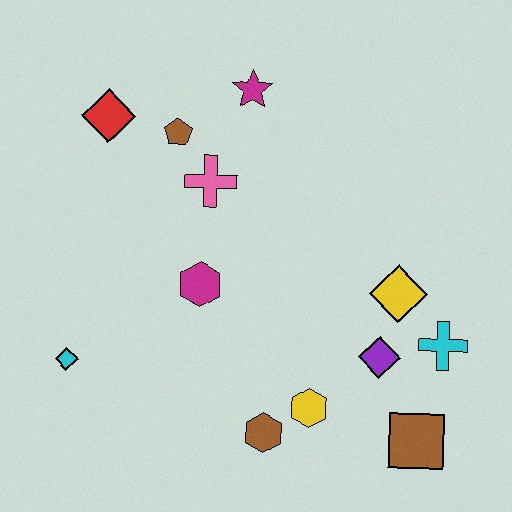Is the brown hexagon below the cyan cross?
Yes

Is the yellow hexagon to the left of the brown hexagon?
No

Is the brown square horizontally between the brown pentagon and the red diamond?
No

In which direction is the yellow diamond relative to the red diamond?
The yellow diamond is to the right of the red diamond.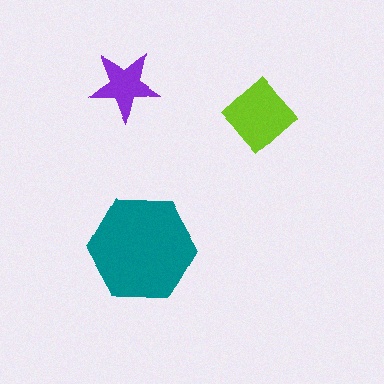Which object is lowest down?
The teal hexagon is bottommost.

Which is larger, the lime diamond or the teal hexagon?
The teal hexagon.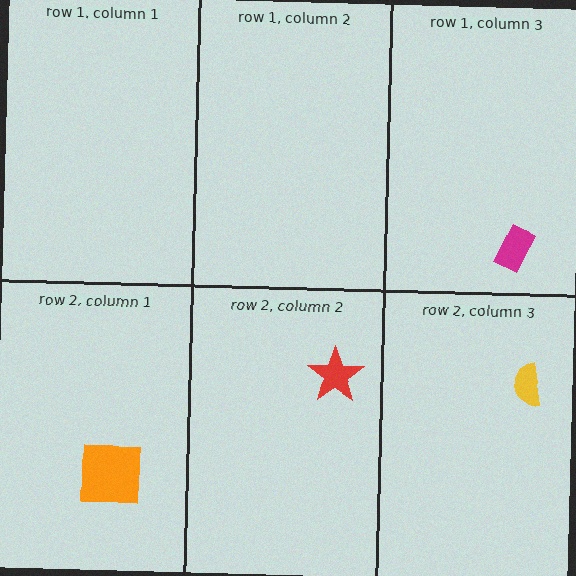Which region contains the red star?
The row 2, column 2 region.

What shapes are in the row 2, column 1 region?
The orange square.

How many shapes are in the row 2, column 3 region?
1.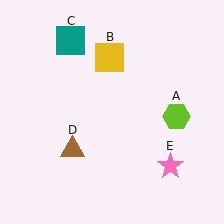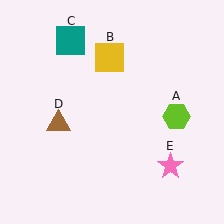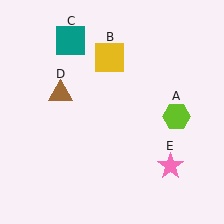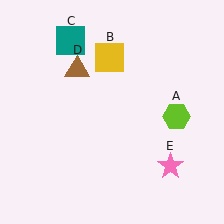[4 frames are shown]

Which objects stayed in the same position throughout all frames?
Lime hexagon (object A) and yellow square (object B) and teal square (object C) and pink star (object E) remained stationary.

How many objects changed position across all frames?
1 object changed position: brown triangle (object D).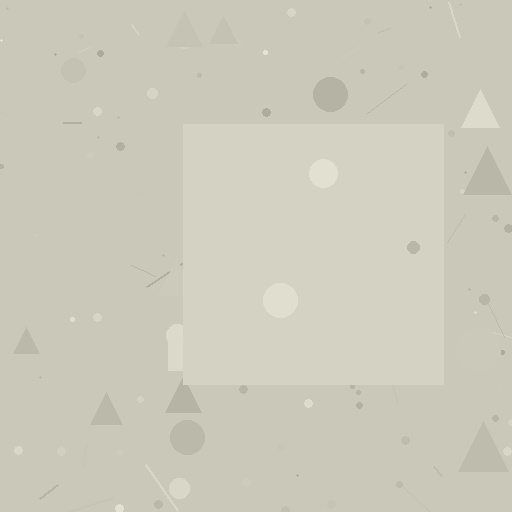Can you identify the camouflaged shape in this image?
The camouflaged shape is a square.